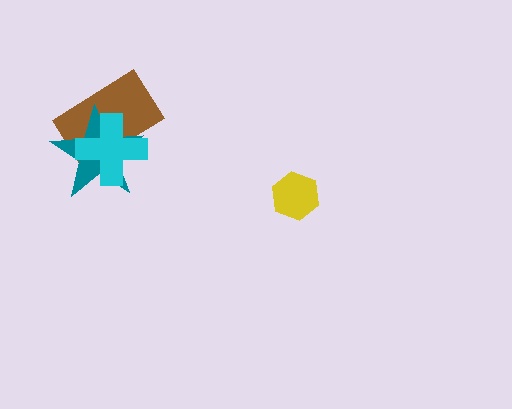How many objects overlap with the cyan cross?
2 objects overlap with the cyan cross.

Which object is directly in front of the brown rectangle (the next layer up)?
The teal star is directly in front of the brown rectangle.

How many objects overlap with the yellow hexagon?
0 objects overlap with the yellow hexagon.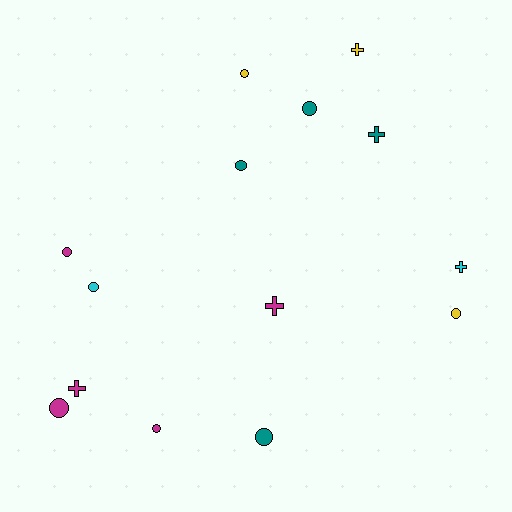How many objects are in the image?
There are 14 objects.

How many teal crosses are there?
There is 1 teal cross.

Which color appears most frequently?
Magenta, with 5 objects.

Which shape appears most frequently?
Circle, with 9 objects.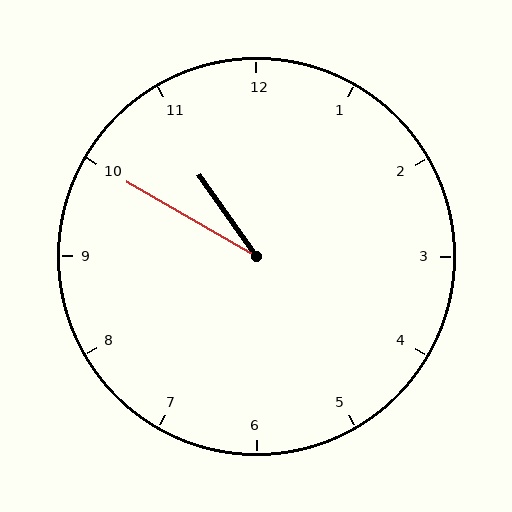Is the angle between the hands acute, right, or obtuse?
It is acute.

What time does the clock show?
10:50.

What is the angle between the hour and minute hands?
Approximately 25 degrees.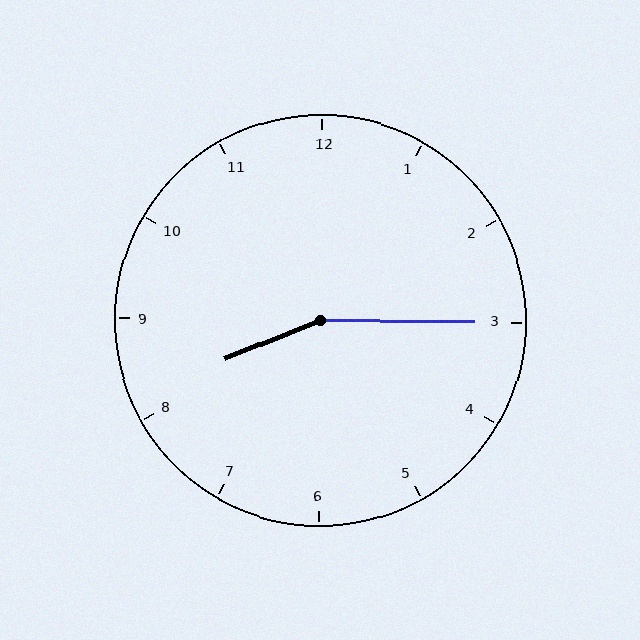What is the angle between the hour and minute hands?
Approximately 158 degrees.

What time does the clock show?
8:15.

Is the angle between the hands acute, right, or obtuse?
It is obtuse.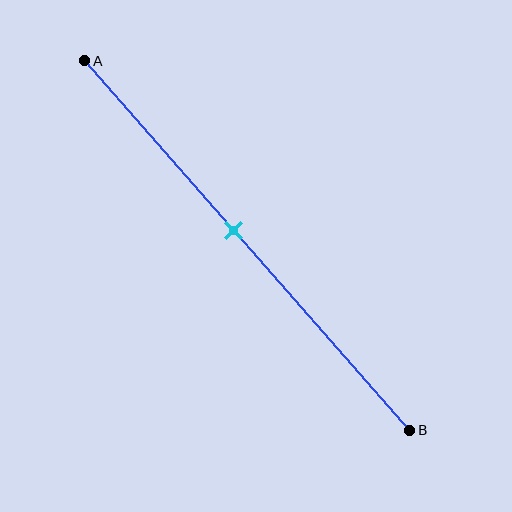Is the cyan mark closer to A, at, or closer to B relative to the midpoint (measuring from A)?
The cyan mark is closer to point A than the midpoint of segment AB.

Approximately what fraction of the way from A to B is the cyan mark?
The cyan mark is approximately 45% of the way from A to B.